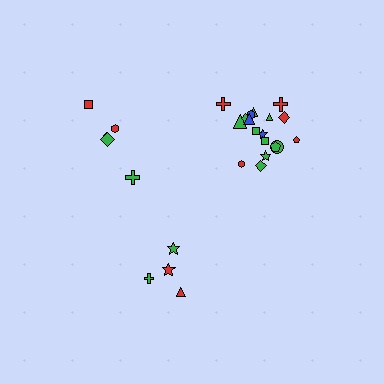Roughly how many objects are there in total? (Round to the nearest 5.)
Roughly 25 objects in total.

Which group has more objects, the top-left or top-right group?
The top-right group.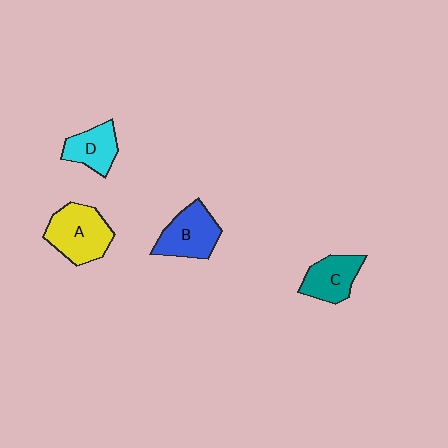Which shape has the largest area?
Shape A (yellow).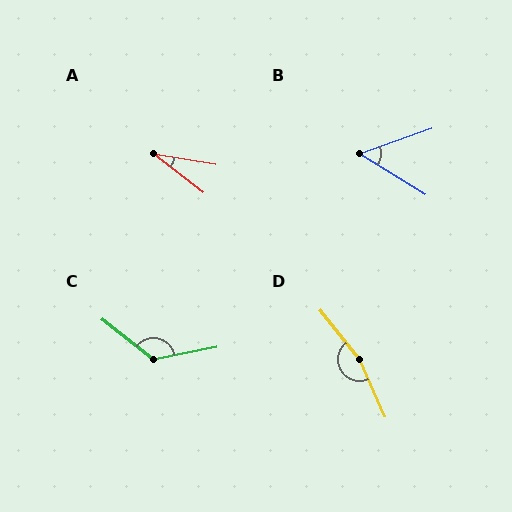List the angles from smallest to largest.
A (28°), B (51°), C (131°), D (165°).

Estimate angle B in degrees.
Approximately 51 degrees.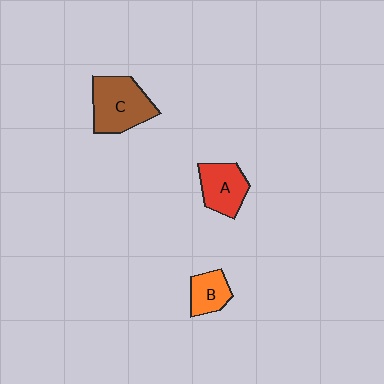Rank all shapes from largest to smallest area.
From largest to smallest: C (brown), A (red), B (orange).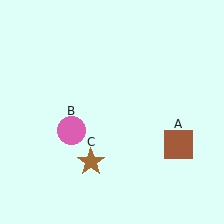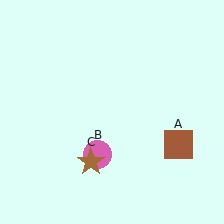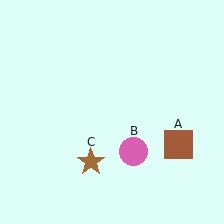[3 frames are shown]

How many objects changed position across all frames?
1 object changed position: pink circle (object B).